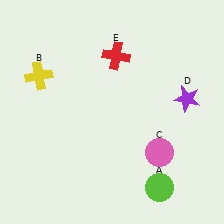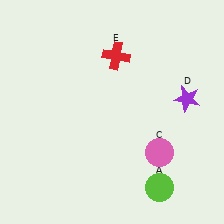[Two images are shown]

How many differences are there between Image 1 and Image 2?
There is 1 difference between the two images.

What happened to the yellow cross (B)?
The yellow cross (B) was removed in Image 2. It was in the top-left area of Image 1.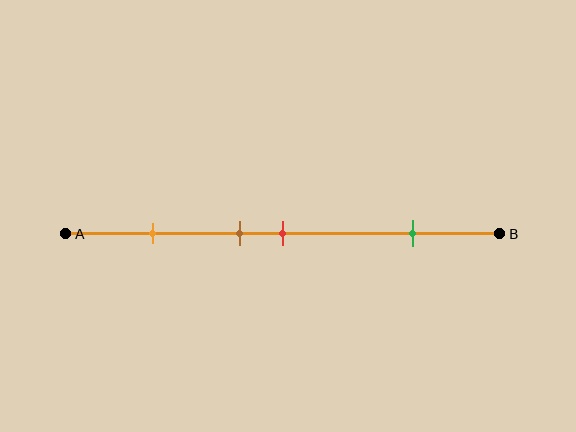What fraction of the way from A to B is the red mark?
The red mark is approximately 50% (0.5) of the way from A to B.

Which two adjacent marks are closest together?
The brown and red marks are the closest adjacent pair.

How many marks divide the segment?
There are 4 marks dividing the segment.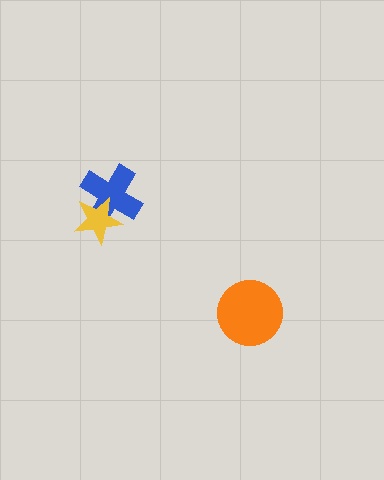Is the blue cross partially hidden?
Yes, it is partially covered by another shape.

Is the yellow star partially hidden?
No, no other shape covers it.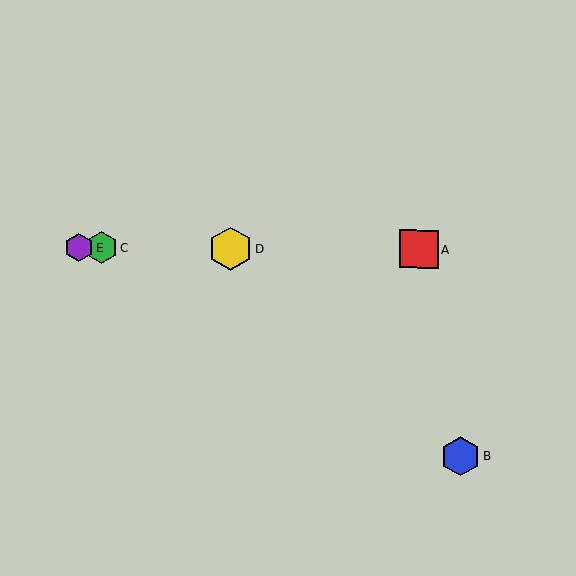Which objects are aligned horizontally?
Objects A, C, D, E are aligned horizontally.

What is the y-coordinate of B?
Object B is at y≈456.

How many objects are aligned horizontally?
4 objects (A, C, D, E) are aligned horizontally.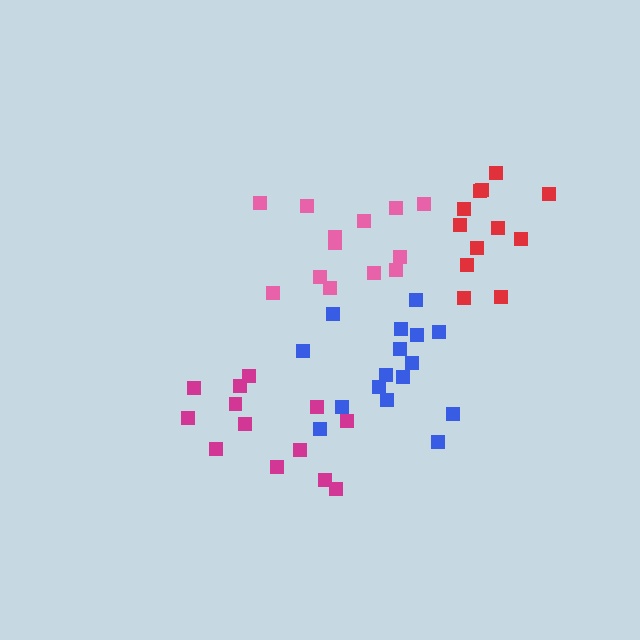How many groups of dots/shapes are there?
There are 4 groups.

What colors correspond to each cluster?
The clusters are colored: red, pink, blue, magenta.